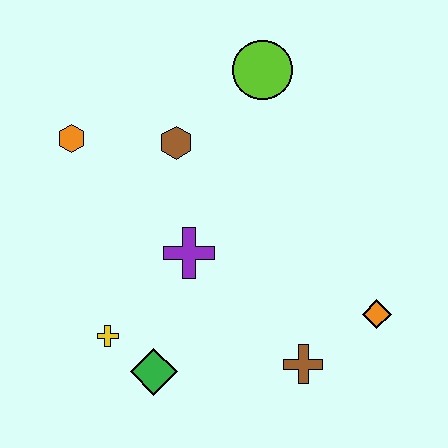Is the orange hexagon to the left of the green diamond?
Yes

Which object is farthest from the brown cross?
The orange hexagon is farthest from the brown cross.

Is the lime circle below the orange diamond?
No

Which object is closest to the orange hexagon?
The brown hexagon is closest to the orange hexagon.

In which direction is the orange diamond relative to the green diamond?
The orange diamond is to the right of the green diamond.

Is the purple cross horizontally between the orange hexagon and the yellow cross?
No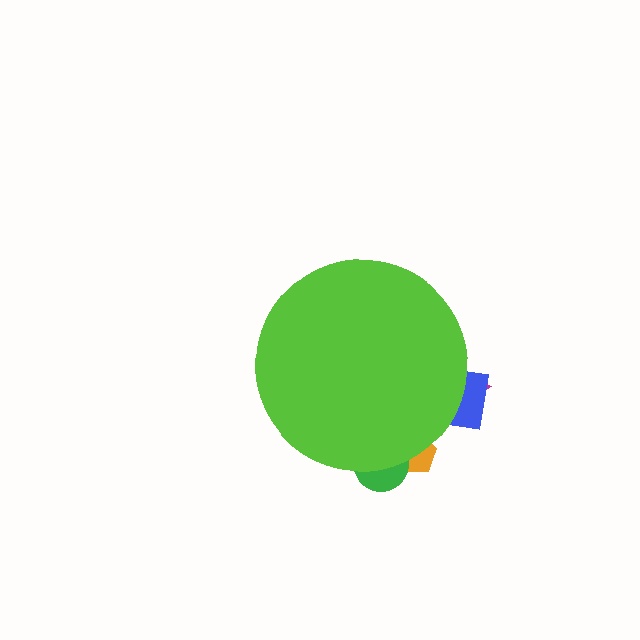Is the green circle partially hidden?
Yes, the green circle is partially hidden behind the lime circle.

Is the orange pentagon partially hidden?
Yes, the orange pentagon is partially hidden behind the lime circle.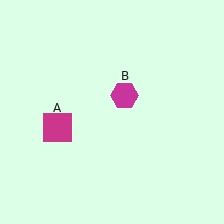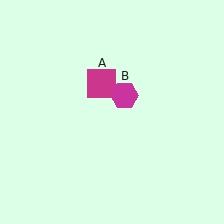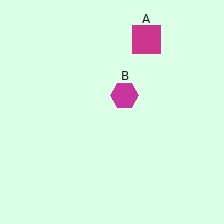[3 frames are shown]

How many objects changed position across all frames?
1 object changed position: magenta square (object A).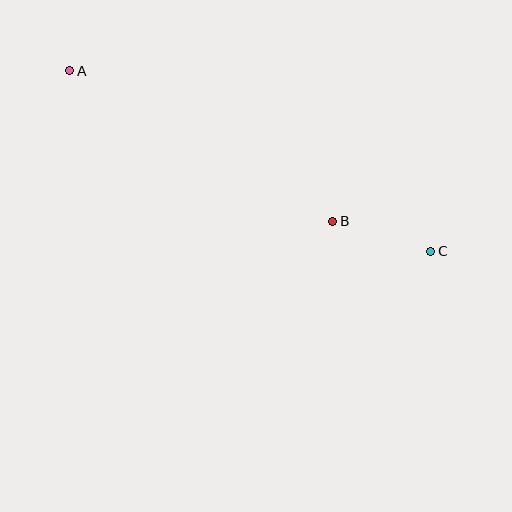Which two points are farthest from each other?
Points A and C are farthest from each other.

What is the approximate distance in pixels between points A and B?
The distance between A and B is approximately 303 pixels.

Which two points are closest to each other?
Points B and C are closest to each other.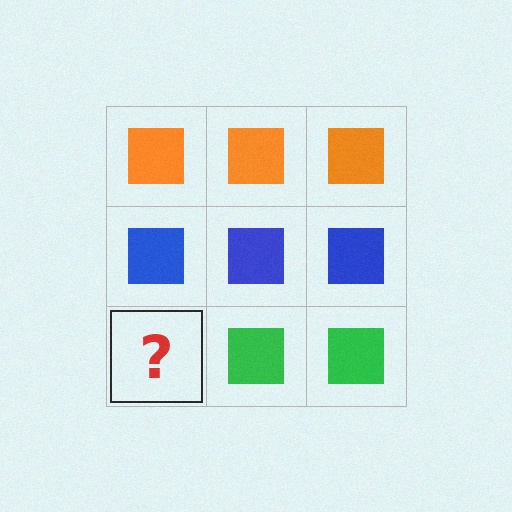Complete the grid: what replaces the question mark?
The question mark should be replaced with a green square.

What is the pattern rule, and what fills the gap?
The rule is that each row has a consistent color. The gap should be filled with a green square.